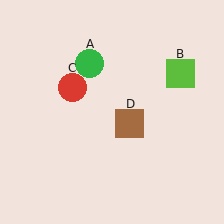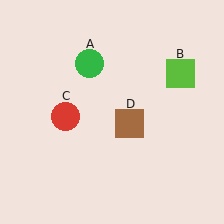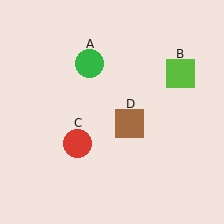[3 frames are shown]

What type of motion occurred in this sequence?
The red circle (object C) rotated counterclockwise around the center of the scene.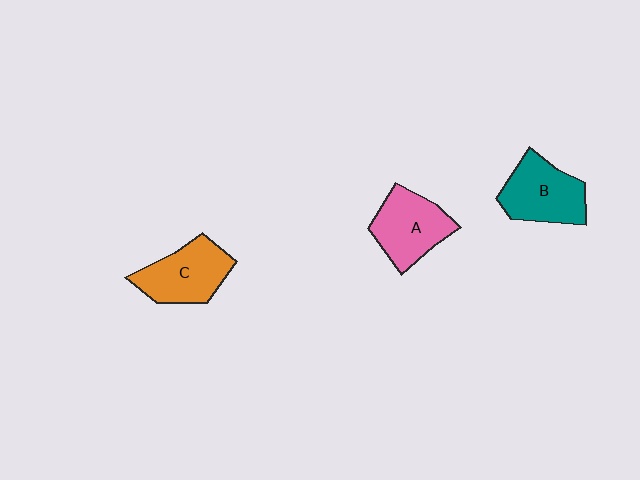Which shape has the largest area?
Shape B (teal).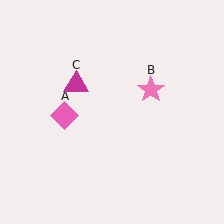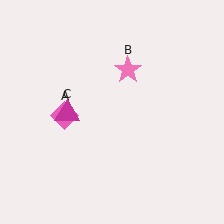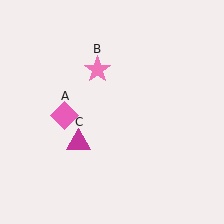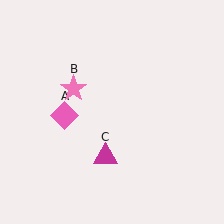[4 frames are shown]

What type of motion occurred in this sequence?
The pink star (object B), magenta triangle (object C) rotated counterclockwise around the center of the scene.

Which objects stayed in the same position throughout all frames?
Pink diamond (object A) remained stationary.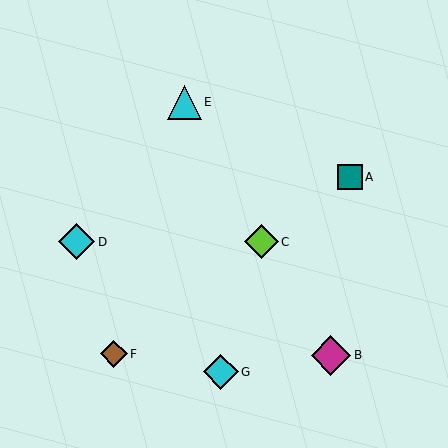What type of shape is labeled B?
Shape B is a magenta diamond.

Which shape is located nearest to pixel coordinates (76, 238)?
The cyan diamond (labeled D) at (77, 242) is nearest to that location.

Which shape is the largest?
The magenta diamond (labeled B) is the largest.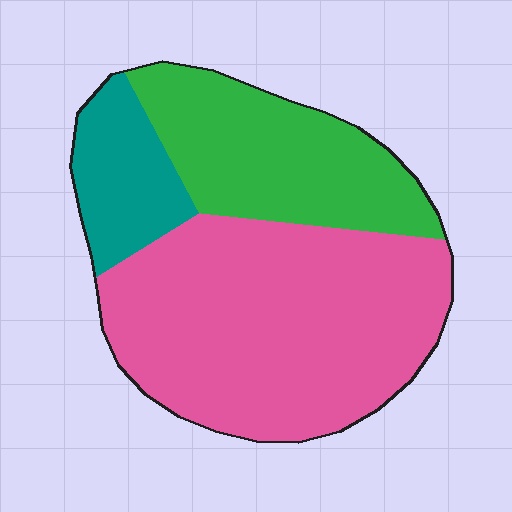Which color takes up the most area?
Pink, at roughly 55%.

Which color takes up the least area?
Teal, at roughly 15%.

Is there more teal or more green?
Green.